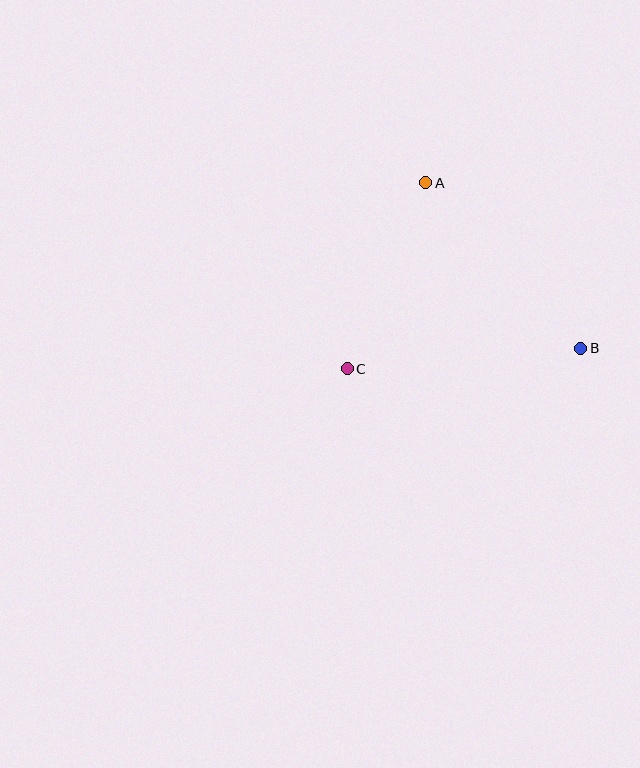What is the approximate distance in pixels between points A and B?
The distance between A and B is approximately 226 pixels.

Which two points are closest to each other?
Points A and C are closest to each other.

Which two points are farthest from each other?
Points B and C are farthest from each other.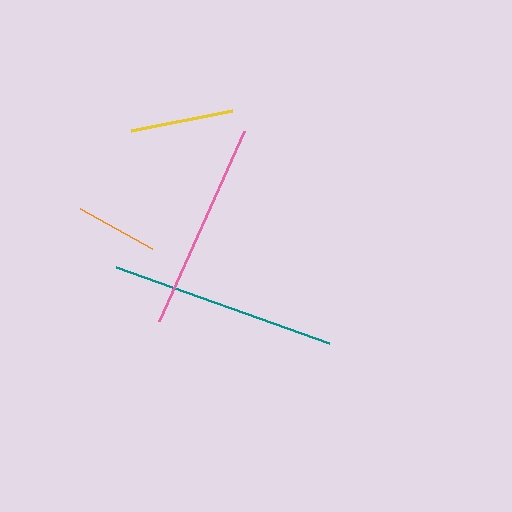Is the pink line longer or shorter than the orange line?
The pink line is longer than the orange line.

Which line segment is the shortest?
The orange line is the shortest at approximately 83 pixels.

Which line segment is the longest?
The teal line is the longest at approximately 226 pixels.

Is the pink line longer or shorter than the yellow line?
The pink line is longer than the yellow line.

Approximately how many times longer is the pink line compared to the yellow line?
The pink line is approximately 2.0 times the length of the yellow line.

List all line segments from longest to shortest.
From longest to shortest: teal, pink, yellow, orange.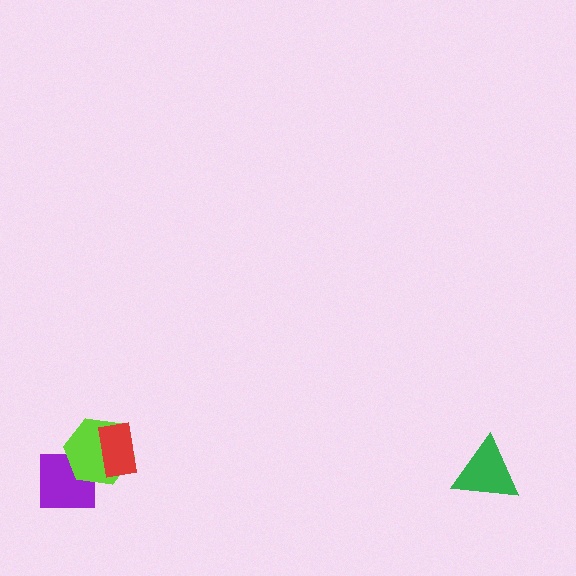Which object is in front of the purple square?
The lime hexagon is in front of the purple square.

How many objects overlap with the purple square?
1 object overlaps with the purple square.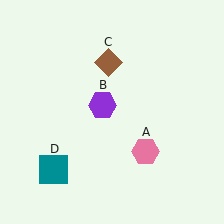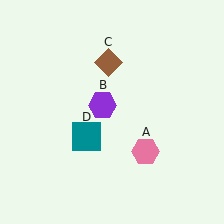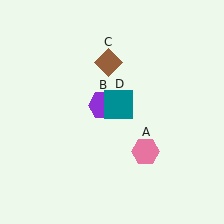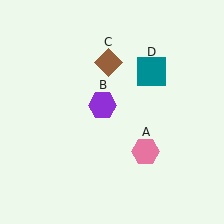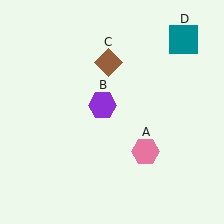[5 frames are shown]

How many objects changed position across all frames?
1 object changed position: teal square (object D).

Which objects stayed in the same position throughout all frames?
Pink hexagon (object A) and purple hexagon (object B) and brown diamond (object C) remained stationary.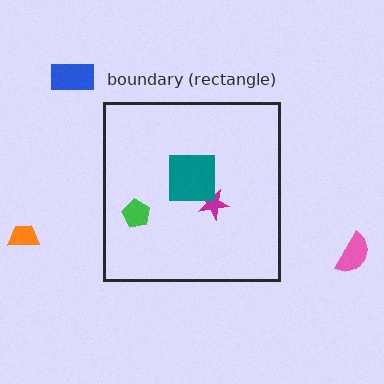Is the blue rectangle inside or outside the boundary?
Outside.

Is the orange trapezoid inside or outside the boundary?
Outside.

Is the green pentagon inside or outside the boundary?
Inside.